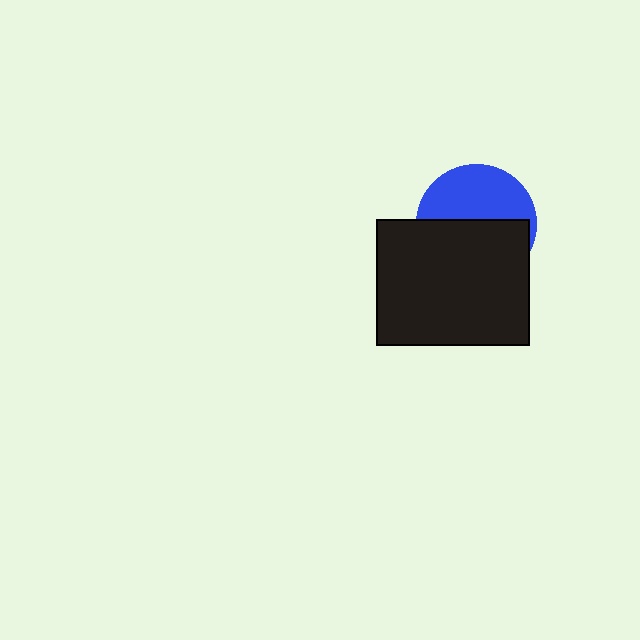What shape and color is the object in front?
The object in front is a black rectangle.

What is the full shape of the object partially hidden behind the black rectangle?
The partially hidden object is a blue circle.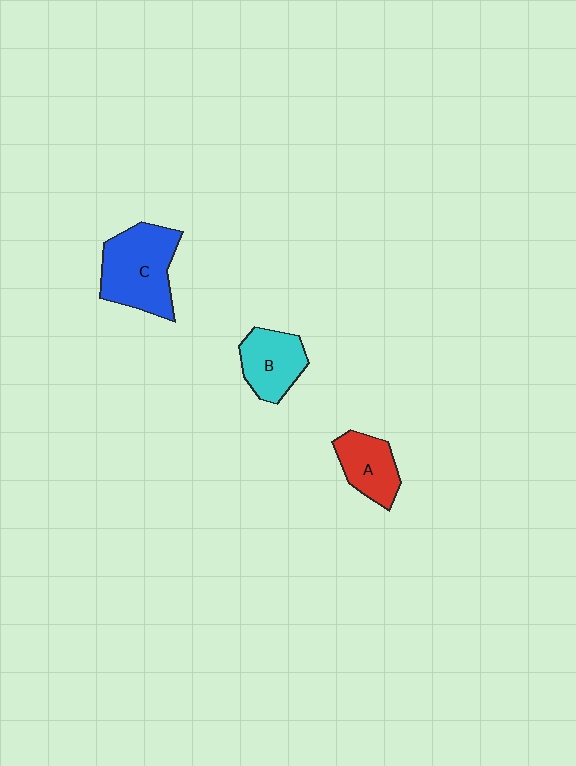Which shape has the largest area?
Shape C (blue).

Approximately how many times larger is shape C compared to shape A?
Approximately 1.7 times.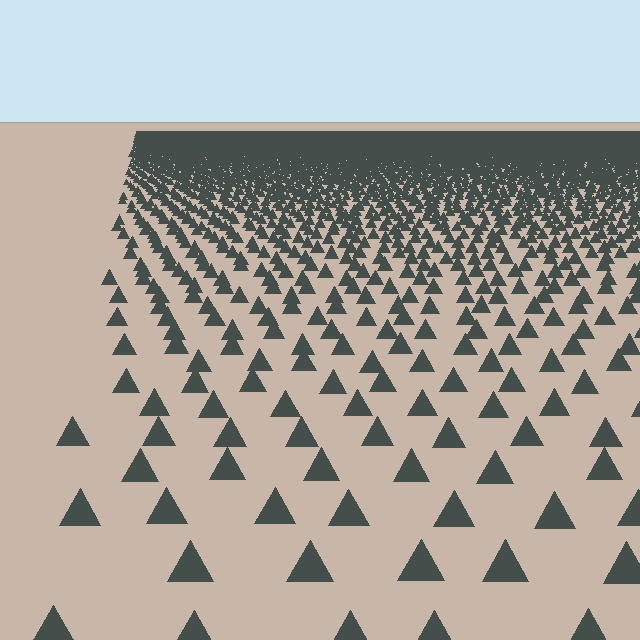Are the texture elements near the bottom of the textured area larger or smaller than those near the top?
Larger. Near the bottom, elements are closer to the viewer and appear at a bigger on-screen size.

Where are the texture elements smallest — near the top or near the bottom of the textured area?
Near the top.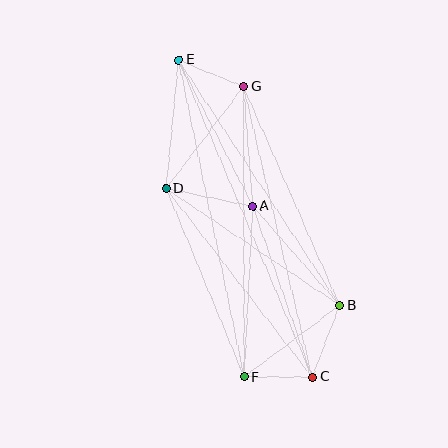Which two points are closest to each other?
Points C and F are closest to each other.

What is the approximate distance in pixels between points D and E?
The distance between D and E is approximately 129 pixels.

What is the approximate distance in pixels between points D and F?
The distance between D and F is approximately 204 pixels.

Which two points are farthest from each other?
Points C and E are farthest from each other.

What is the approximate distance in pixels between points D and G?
The distance between D and G is approximately 129 pixels.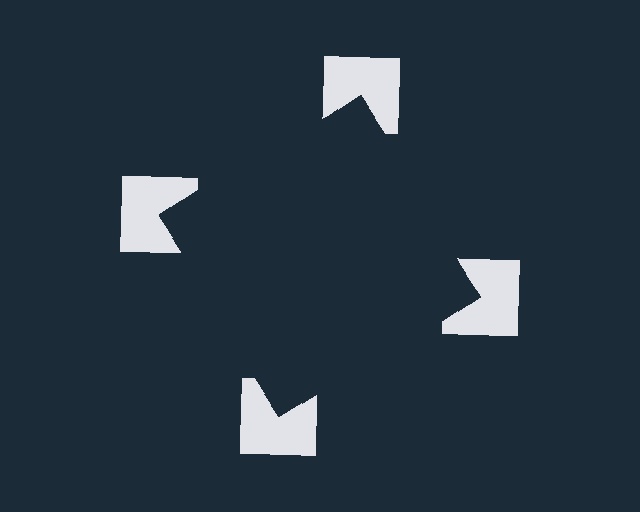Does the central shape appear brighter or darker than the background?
It typically appears slightly darker than the background, even though no actual brightness change is drawn.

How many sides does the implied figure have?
4 sides.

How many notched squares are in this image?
There are 4 — one at each vertex of the illusory square.